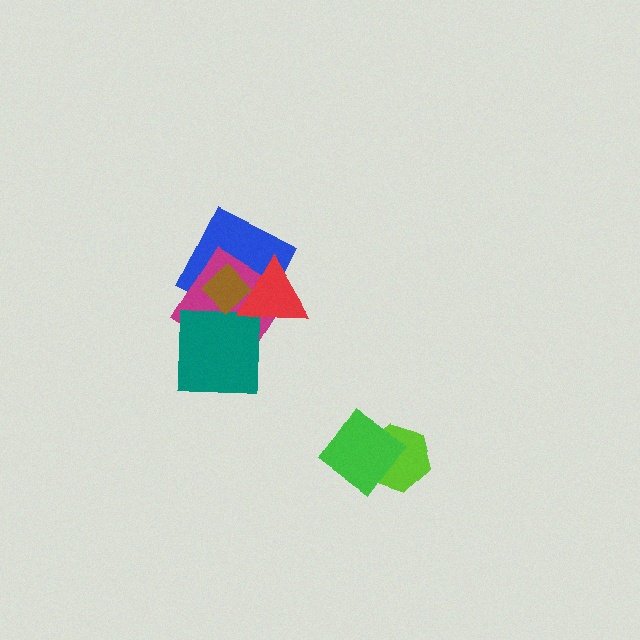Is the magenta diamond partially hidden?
Yes, it is partially covered by another shape.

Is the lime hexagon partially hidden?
Yes, it is partially covered by another shape.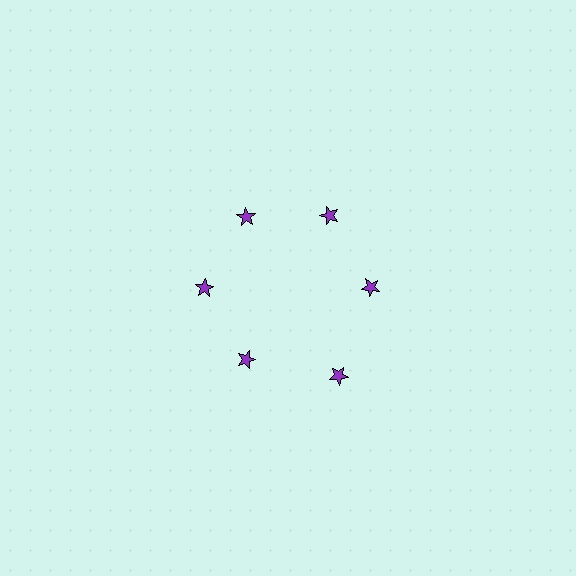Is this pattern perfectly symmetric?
No. The 6 purple stars are arranged in a ring, but one element near the 5 o'clock position is pushed outward from the center, breaking the 6-fold rotational symmetry.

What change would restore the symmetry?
The symmetry would be restored by moving it inward, back onto the ring so that all 6 stars sit at equal angles and equal distance from the center.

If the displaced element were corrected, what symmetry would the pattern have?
It would have 6-fold rotational symmetry — the pattern would map onto itself every 60 degrees.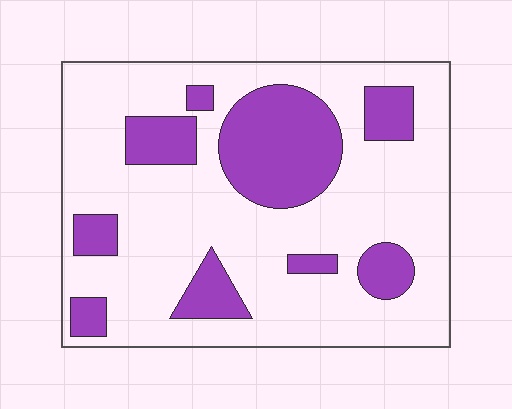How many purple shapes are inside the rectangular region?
9.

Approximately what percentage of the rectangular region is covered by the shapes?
Approximately 25%.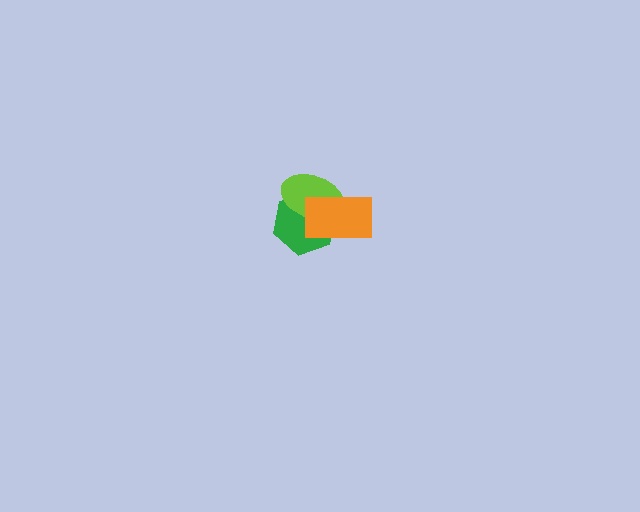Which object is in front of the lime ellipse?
The orange rectangle is in front of the lime ellipse.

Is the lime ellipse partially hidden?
Yes, it is partially covered by another shape.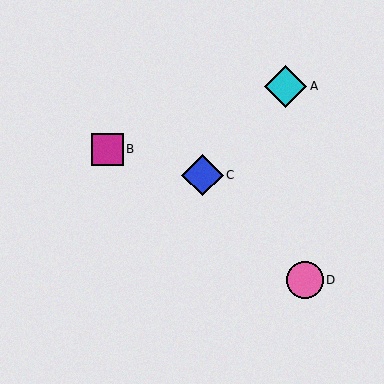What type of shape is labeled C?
Shape C is a blue diamond.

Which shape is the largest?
The cyan diamond (labeled A) is the largest.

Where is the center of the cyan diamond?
The center of the cyan diamond is at (286, 86).